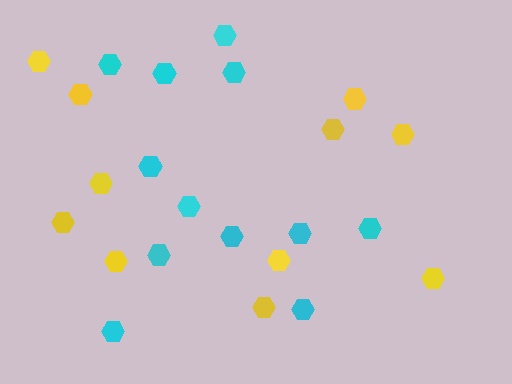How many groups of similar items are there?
There are 2 groups: one group of yellow hexagons (11) and one group of cyan hexagons (12).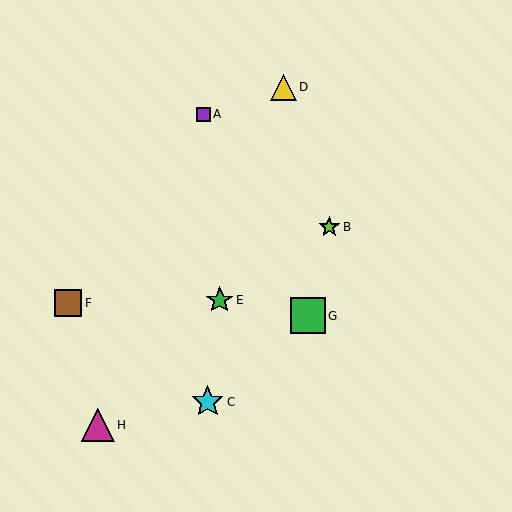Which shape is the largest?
The green square (labeled G) is the largest.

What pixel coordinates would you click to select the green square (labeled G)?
Click at (308, 316) to select the green square G.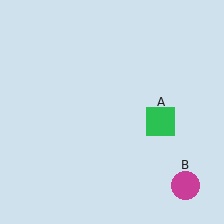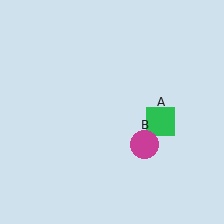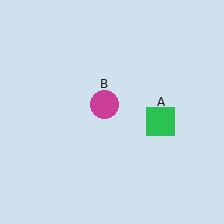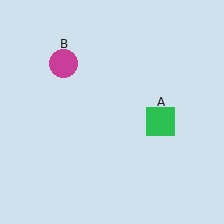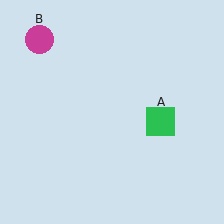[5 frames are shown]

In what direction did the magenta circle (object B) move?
The magenta circle (object B) moved up and to the left.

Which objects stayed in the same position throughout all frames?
Green square (object A) remained stationary.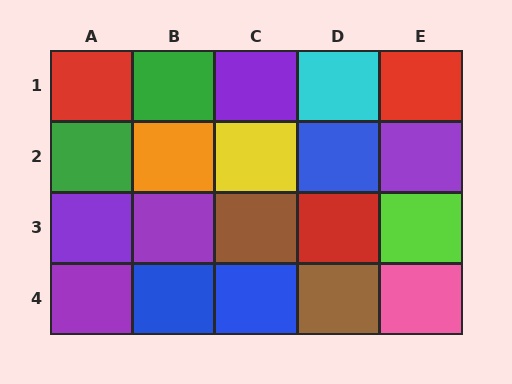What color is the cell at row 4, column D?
Brown.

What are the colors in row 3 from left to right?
Purple, purple, brown, red, lime.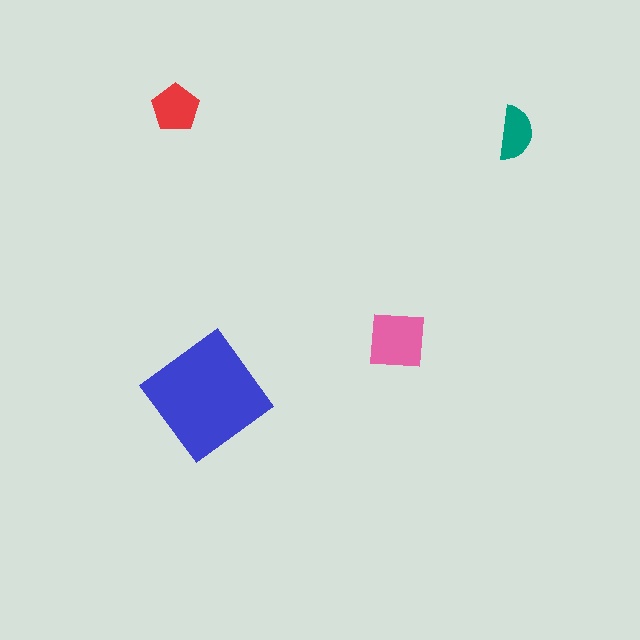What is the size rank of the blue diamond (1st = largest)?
1st.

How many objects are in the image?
There are 4 objects in the image.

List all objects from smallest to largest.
The teal semicircle, the red pentagon, the pink square, the blue diamond.